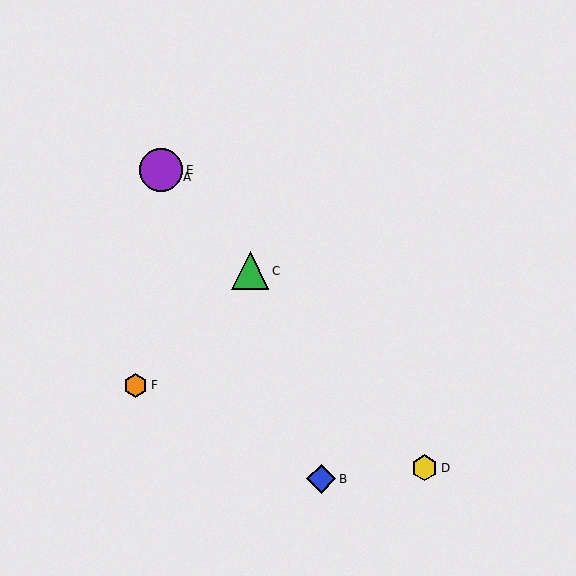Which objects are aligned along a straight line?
Objects A, C, D, E are aligned along a straight line.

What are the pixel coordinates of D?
Object D is at (425, 468).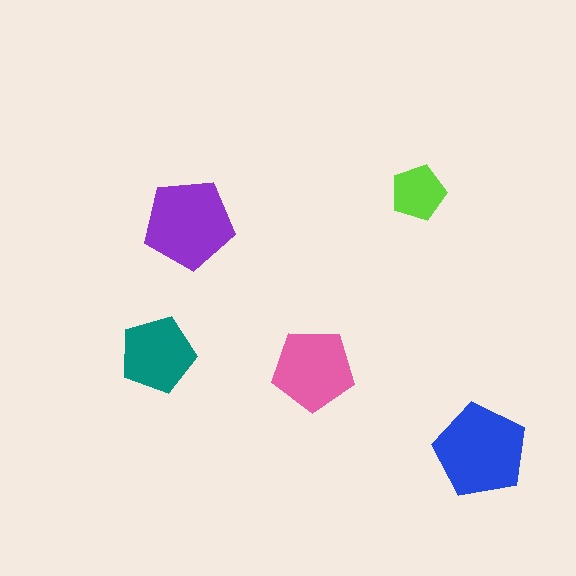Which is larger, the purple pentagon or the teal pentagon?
The purple one.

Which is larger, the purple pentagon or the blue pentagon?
The blue one.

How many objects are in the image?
There are 5 objects in the image.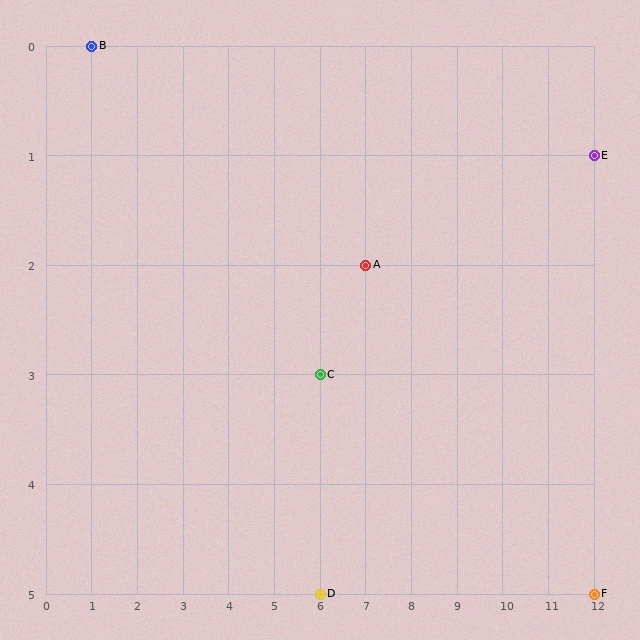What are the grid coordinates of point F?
Point F is at grid coordinates (12, 5).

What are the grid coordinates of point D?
Point D is at grid coordinates (6, 5).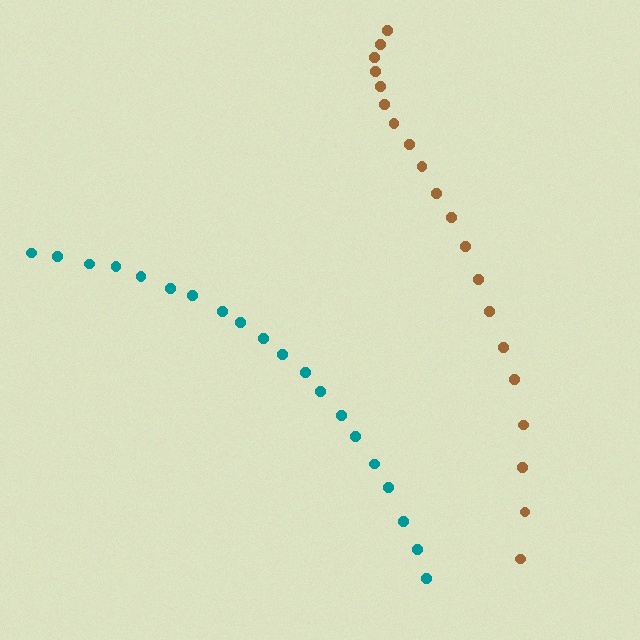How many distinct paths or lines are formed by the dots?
There are 2 distinct paths.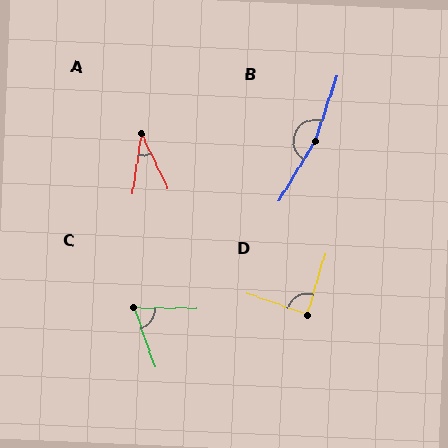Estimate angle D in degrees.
Approximately 88 degrees.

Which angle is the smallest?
A, at approximately 34 degrees.